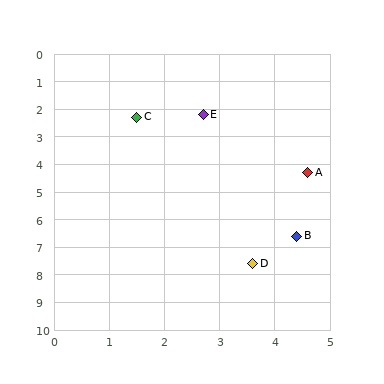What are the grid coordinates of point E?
Point E is at approximately (2.7, 2.2).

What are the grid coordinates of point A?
Point A is at approximately (4.6, 4.3).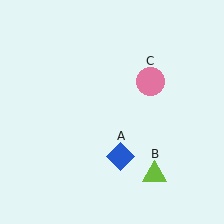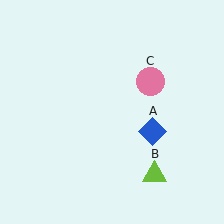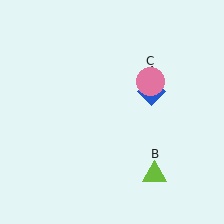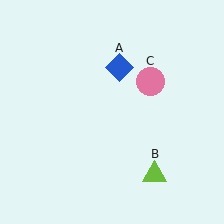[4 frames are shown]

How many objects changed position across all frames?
1 object changed position: blue diamond (object A).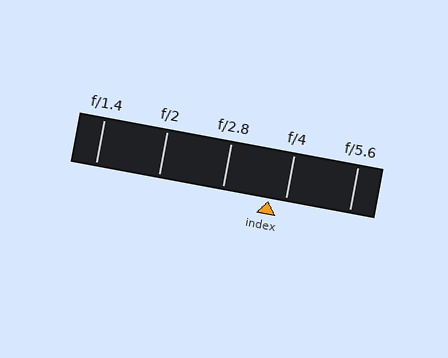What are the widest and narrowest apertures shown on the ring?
The widest aperture shown is f/1.4 and the narrowest is f/5.6.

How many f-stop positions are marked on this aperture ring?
There are 5 f-stop positions marked.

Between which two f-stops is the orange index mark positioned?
The index mark is between f/2.8 and f/4.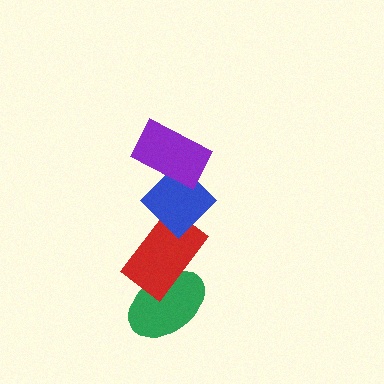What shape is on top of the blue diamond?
The purple rectangle is on top of the blue diamond.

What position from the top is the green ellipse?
The green ellipse is 4th from the top.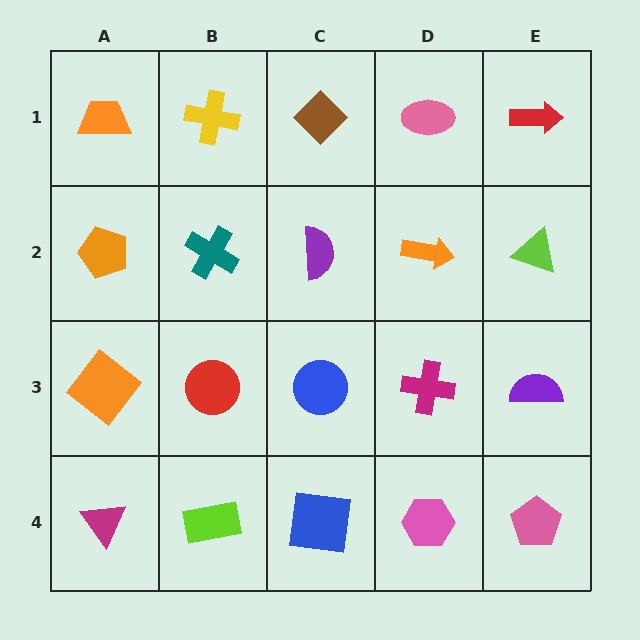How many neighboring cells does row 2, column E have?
3.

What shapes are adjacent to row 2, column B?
A yellow cross (row 1, column B), a red circle (row 3, column B), an orange pentagon (row 2, column A), a purple semicircle (row 2, column C).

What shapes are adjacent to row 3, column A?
An orange pentagon (row 2, column A), a magenta triangle (row 4, column A), a red circle (row 3, column B).